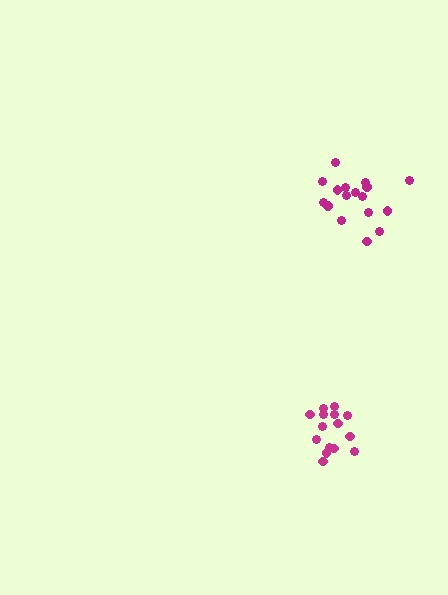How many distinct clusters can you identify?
There are 2 distinct clusters.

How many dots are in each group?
Group 1: 15 dots, Group 2: 17 dots (32 total).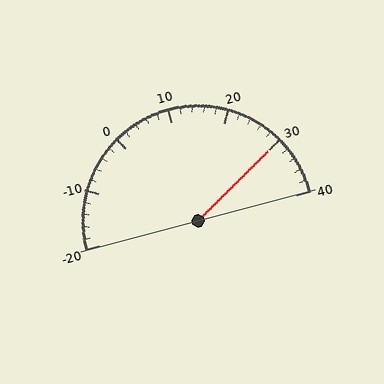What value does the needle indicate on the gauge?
The needle indicates approximately 30.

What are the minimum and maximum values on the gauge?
The gauge ranges from -20 to 40.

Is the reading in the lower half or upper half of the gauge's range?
The reading is in the upper half of the range (-20 to 40).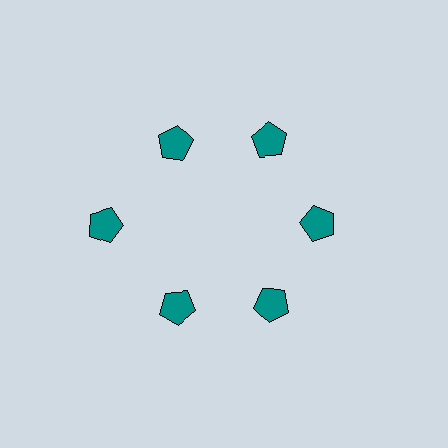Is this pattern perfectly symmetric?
No. The 6 teal pentagons are arranged in a ring, but one element near the 9 o'clock position is pushed outward from the center, breaking the 6-fold rotational symmetry.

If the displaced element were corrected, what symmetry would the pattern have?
It would have 6-fold rotational symmetry — the pattern would map onto itself every 60 degrees.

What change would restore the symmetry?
The symmetry would be restored by moving it inward, back onto the ring so that all 6 pentagons sit at equal angles and equal distance from the center.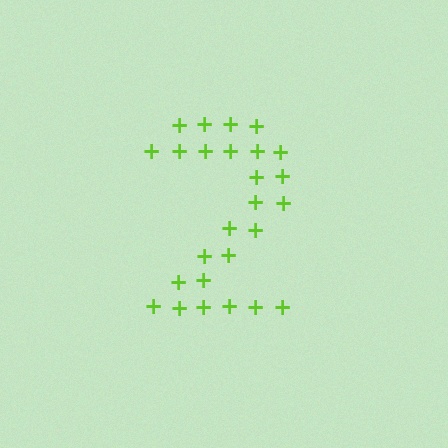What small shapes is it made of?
It is made of small plus signs.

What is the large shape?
The large shape is the digit 2.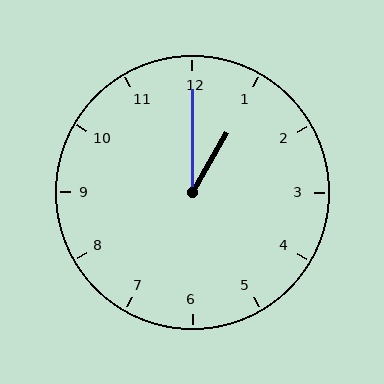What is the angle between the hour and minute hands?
Approximately 30 degrees.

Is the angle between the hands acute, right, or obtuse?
It is acute.